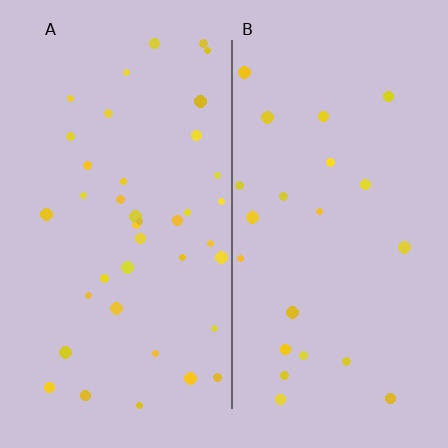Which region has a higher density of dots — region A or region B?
A (the left).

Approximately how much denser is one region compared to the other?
Approximately 1.8× — region A over region B.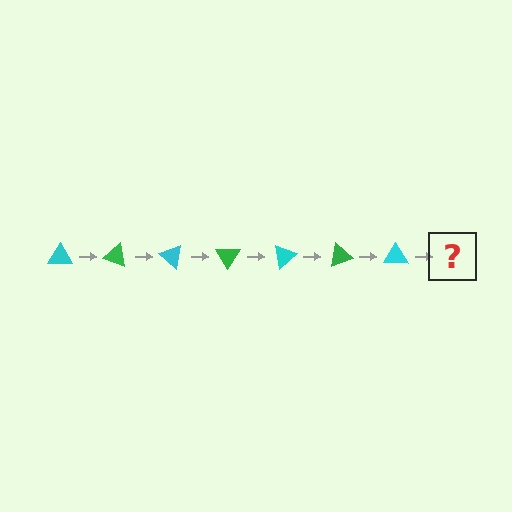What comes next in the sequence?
The next element should be a green triangle, rotated 140 degrees from the start.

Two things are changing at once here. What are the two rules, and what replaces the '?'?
The two rules are that it rotates 20 degrees each step and the color cycles through cyan and green. The '?' should be a green triangle, rotated 140 degrees from the start.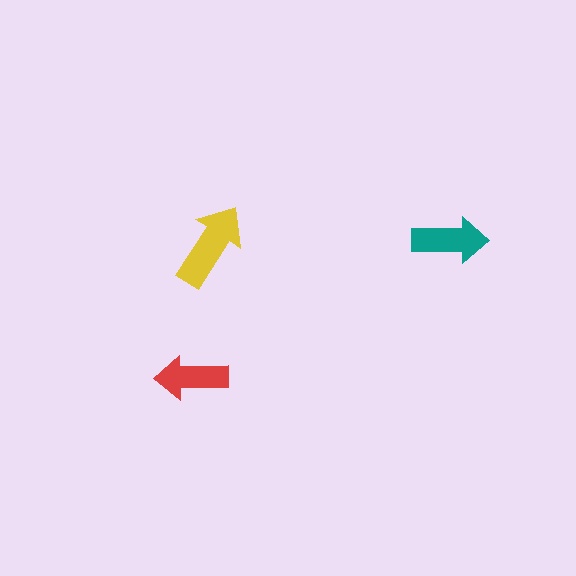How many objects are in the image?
There are 3 objects in the image.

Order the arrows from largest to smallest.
the yellow one, the teal one, the red one.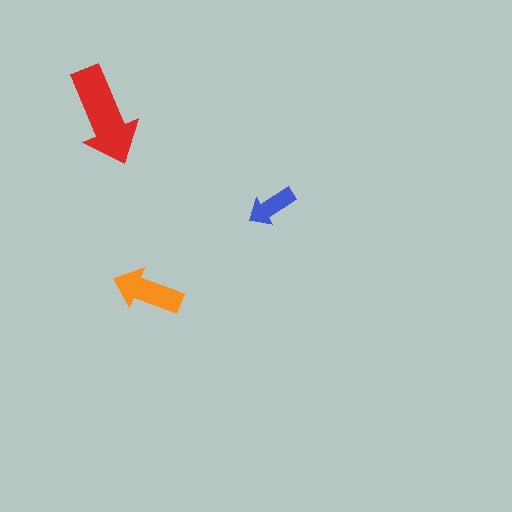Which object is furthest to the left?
The red arrow is leftmost.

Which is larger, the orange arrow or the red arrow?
The red one.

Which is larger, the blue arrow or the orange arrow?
The orange one.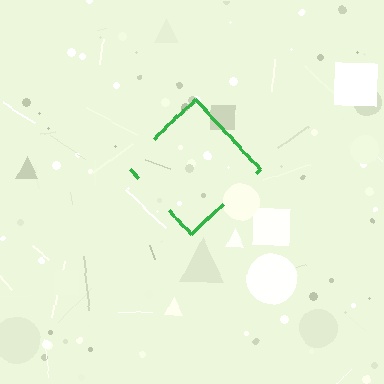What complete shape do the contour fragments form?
The contour fragments form a diamond.